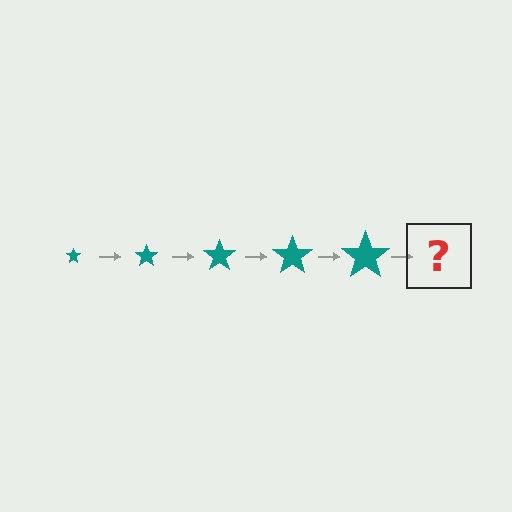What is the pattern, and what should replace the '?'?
The pattern is that the star gets progressively larger each step. The '?' should be a teal star, larger than the previous one.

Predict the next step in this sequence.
The next step is a teal star, larger than the previous one.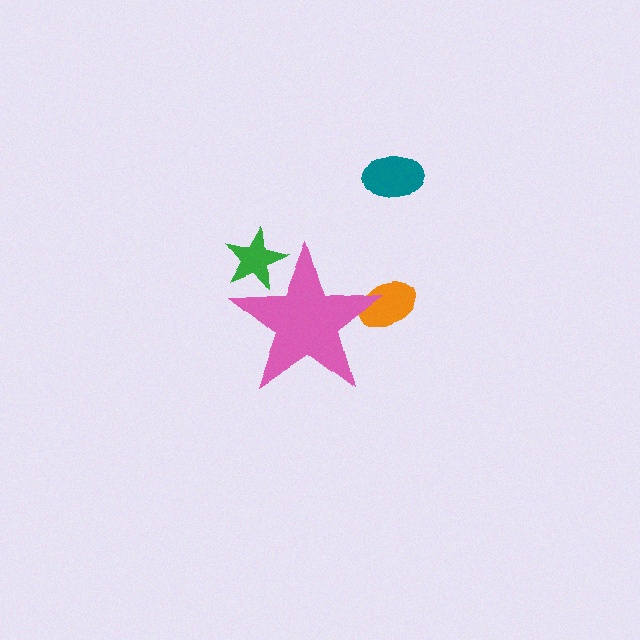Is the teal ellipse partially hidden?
No, the teal ellipse is fully visible.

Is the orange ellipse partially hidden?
Yes, the orange ellipse is partially hidden behind the pink star.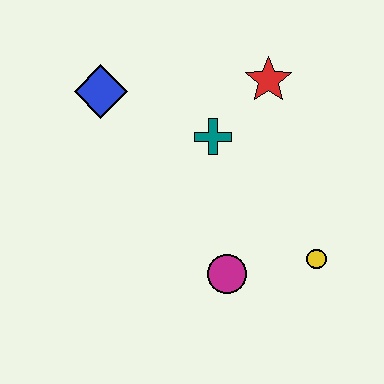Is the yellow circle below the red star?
Yes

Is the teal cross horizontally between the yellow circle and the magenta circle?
No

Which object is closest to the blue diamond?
The teal cross is closest to the blue diamond.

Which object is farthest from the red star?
The magenta circle is farthest from the red star.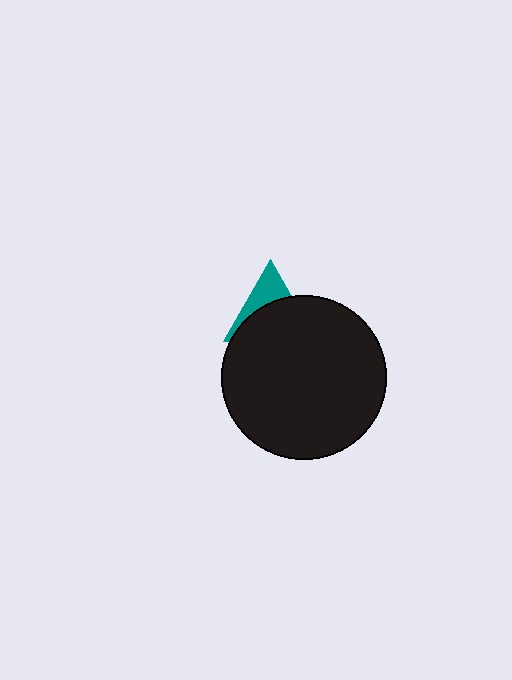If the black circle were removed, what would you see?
You would see the complete teal triangle.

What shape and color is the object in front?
The object in front is a black circle.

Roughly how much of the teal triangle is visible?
A small part of it is visible (roughly 36%).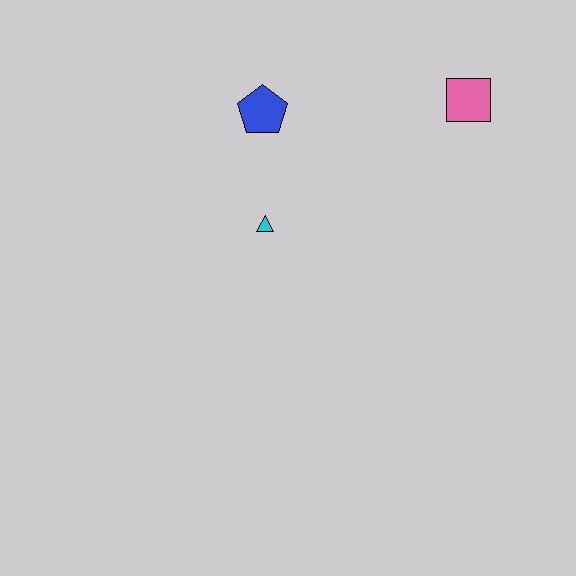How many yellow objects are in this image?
There are no yellow objects.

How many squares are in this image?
There is 1 square.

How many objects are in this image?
There are 3 objects.